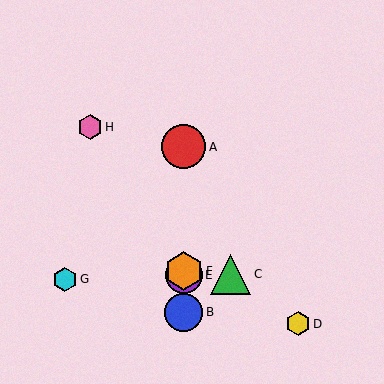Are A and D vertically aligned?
No, A is at x≈184 and D is at x≈298.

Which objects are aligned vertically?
Objects A, B, E, F are aligned vertically.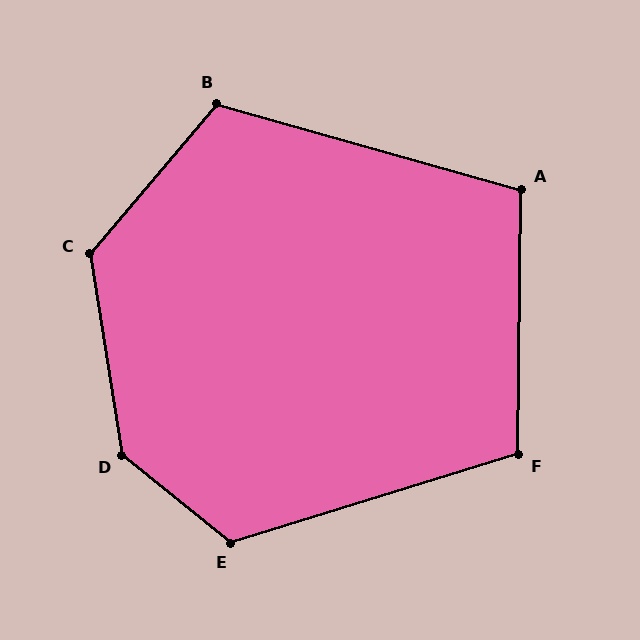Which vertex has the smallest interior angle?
A, at approximately 105 degrees.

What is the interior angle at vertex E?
Approximately 124 degrees (obtuse).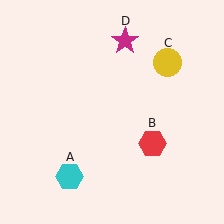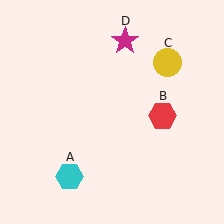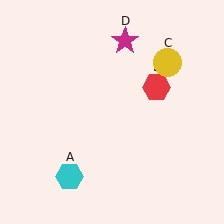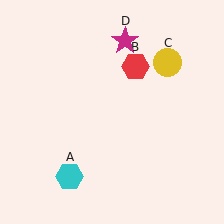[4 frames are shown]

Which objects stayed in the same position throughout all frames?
Cyan hexagon (object A) and yellow circle (object C) and magenta star (object D) remained stationary.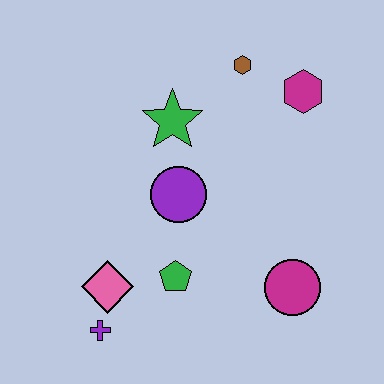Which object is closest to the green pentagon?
The pink diamond is closest to the green pentagon.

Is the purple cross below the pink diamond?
Yes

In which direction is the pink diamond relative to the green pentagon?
The pink diamond is to the left of the green pentagon.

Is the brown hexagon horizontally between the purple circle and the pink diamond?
No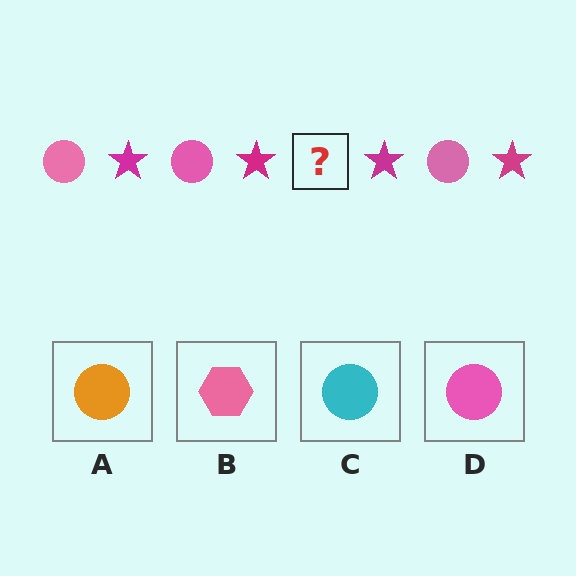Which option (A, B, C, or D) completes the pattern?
D.